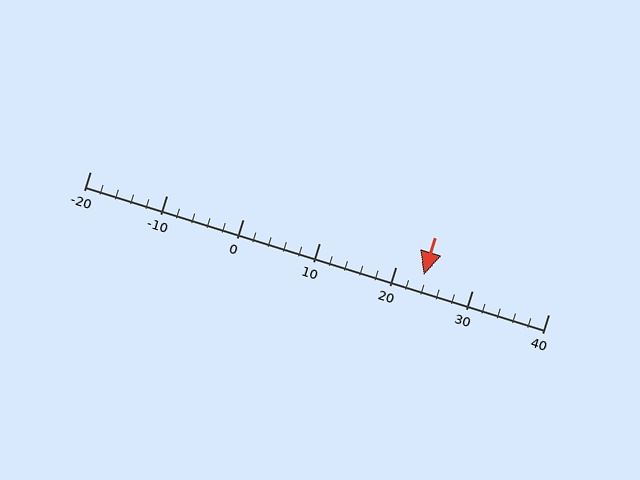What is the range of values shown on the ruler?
The ruler shows values from -20 to 40.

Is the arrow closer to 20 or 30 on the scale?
The arrow is closer to 20.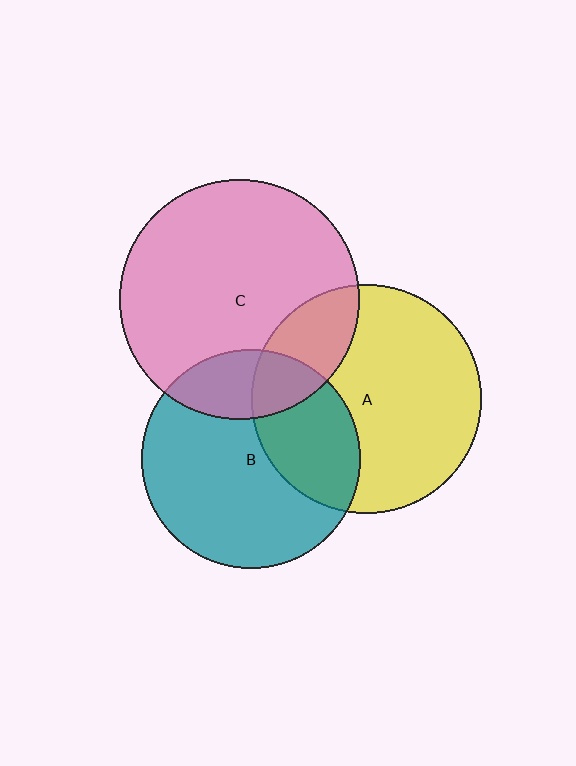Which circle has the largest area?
Circle C (pink).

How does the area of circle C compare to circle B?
Approximately 1.2 times.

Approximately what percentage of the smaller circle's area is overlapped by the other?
Approximately 20%.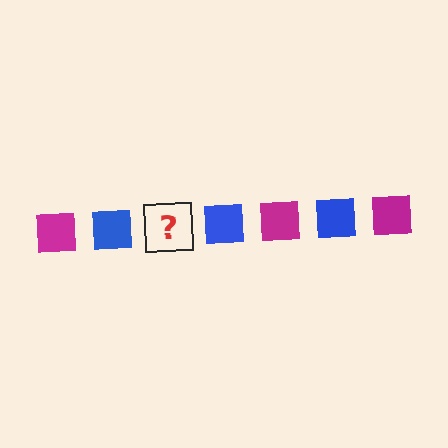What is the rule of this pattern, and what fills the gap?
The rule is that the pattern cycles through magenta, blue squares. The gap should be filled with a magenta square.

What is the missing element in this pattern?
The missing element is a magenta square.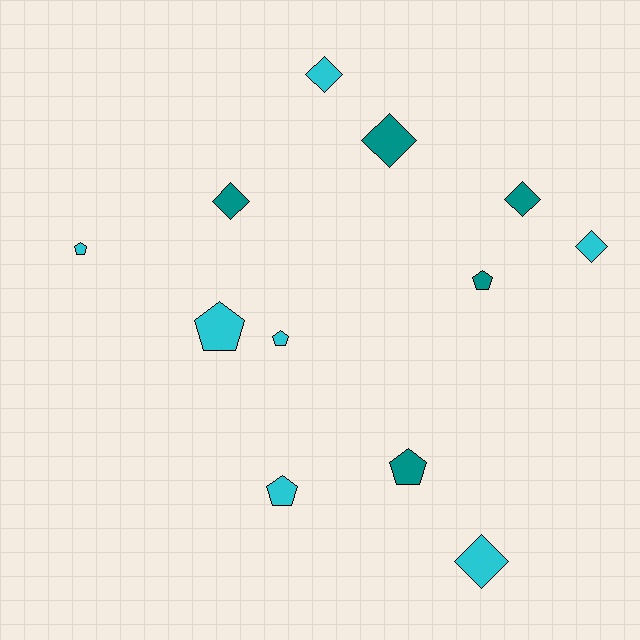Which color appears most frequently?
Cyan, with 7 objects.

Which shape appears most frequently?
Pentagon, with 6 objects.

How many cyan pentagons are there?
There are 4 cyan pentagons.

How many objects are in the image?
There are 12 objects.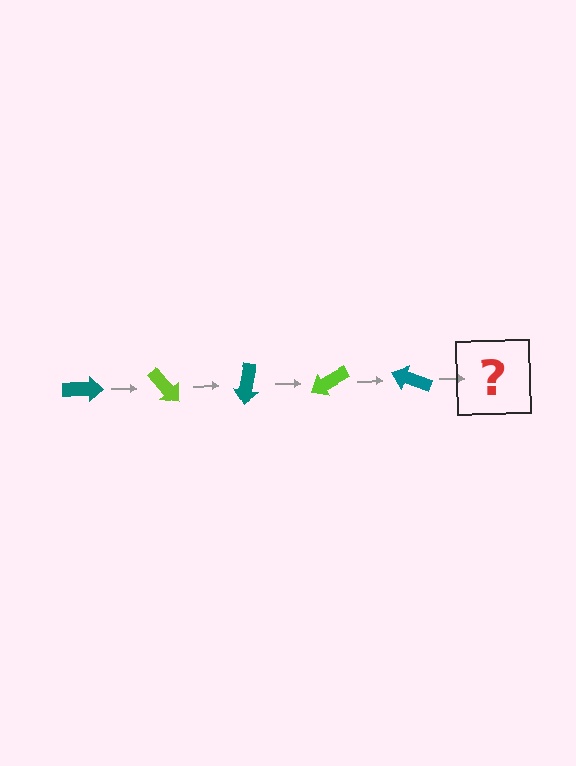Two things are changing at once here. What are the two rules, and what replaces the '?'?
The two rules are that it rotates 50 degrees each step and the color cycles through teal and lime. The '?' should be a lime arrow, rotated 250 degrees from the start.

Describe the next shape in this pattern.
It should be a lime arrow, rotated 250 degrees from the start.